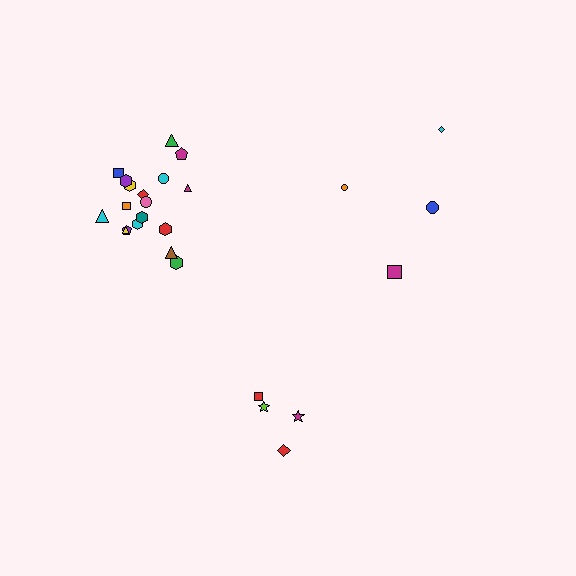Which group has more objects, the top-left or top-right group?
The top-left group.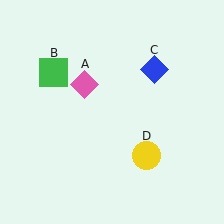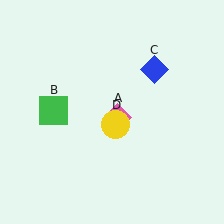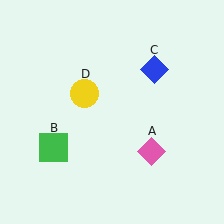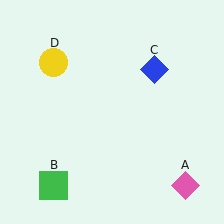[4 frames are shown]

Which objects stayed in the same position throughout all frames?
Blue diamond (object C) remained stationary.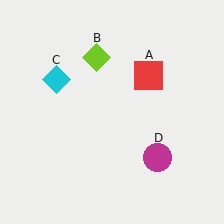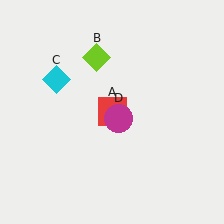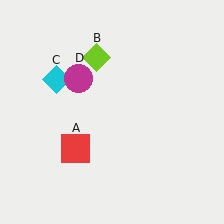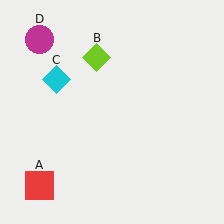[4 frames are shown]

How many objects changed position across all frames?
2 objects changed position: red square (object A), magenta circle (object D).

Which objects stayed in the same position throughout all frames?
Lime diamond (object B) and cyan diamond (object C) remained stationary.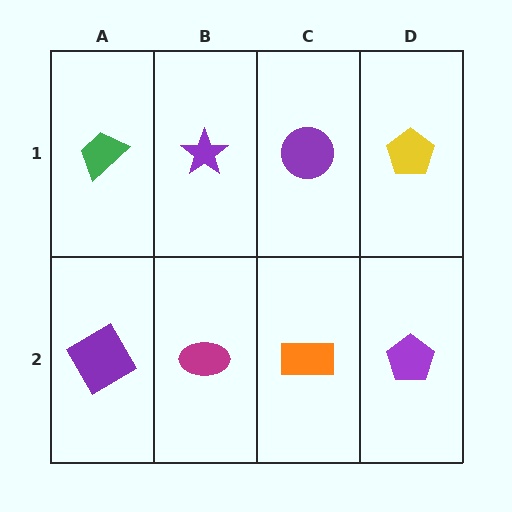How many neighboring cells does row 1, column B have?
3.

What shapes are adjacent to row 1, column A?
A purple diamond (row 2, column A), a purple star (row 1, column B).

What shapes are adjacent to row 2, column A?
A green trapezoid (row 1, column A), a magenta ellipse (row 2, column B).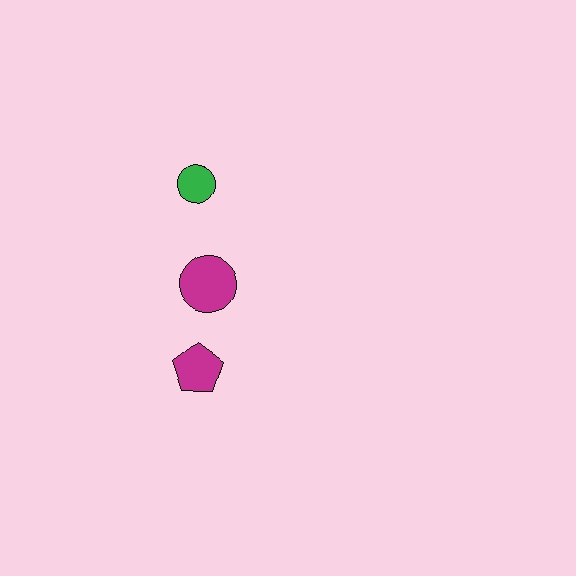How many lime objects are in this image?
There are no lime objects.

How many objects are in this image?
There are 3 objects.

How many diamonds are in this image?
There are no diamonds.